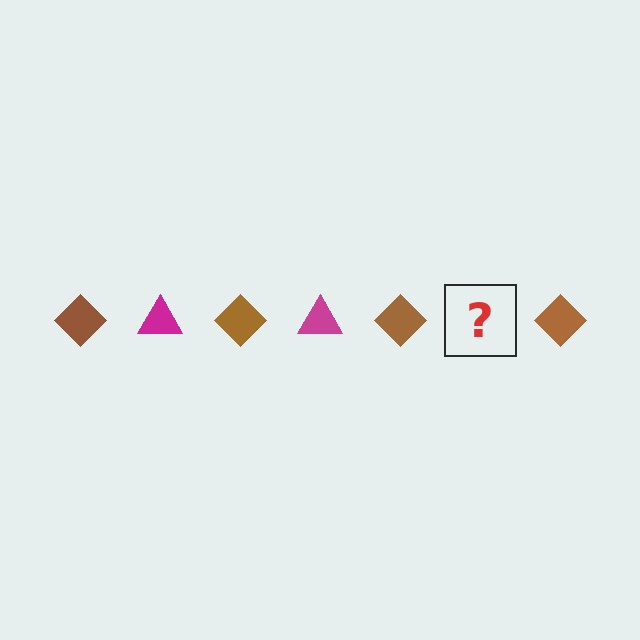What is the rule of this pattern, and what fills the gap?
The rule is that the pattern alternates between brown diamond and magenta triangle. The gap should be filled with a magenta triangle.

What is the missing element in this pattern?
The missing element is a magenta triangle.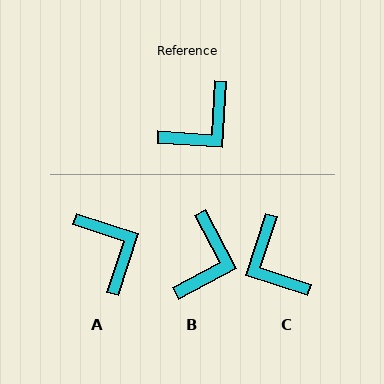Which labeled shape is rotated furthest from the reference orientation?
C, about 104 degrees away.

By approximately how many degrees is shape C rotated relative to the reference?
Approximately 104 degrees clockwise.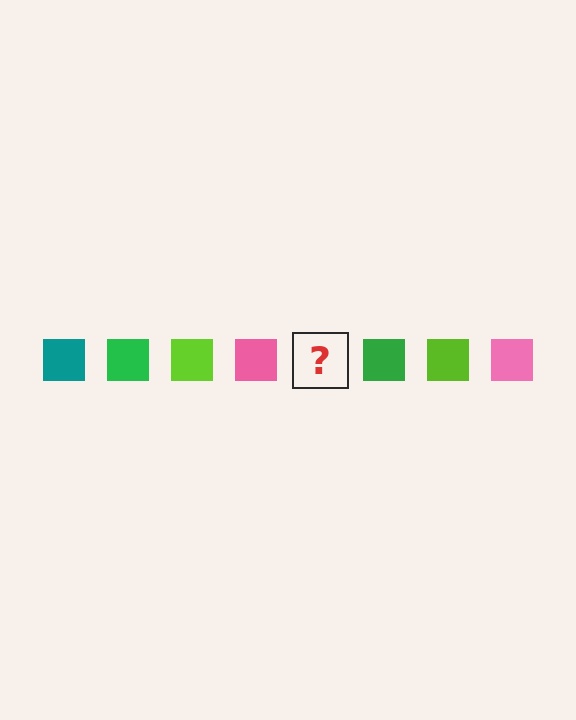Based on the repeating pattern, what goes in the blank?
The blank should be a teal square.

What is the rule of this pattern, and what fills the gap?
The rule is that the pattern cycles through teal, green, lime, pink squares. The gap should be filled with a teal square.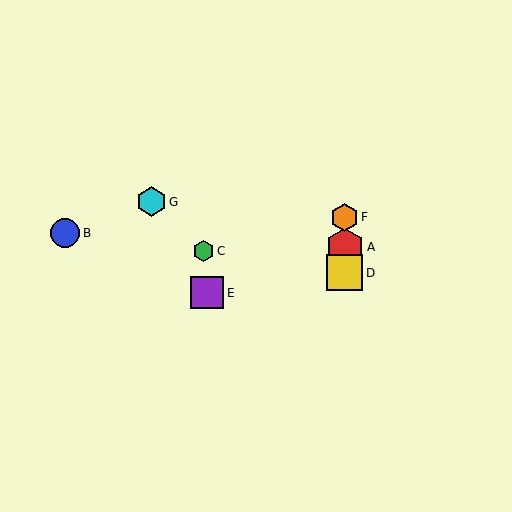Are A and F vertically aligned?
Yes, both are at x≈345.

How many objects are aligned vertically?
3 objects (A, D, F) are aligned vertically.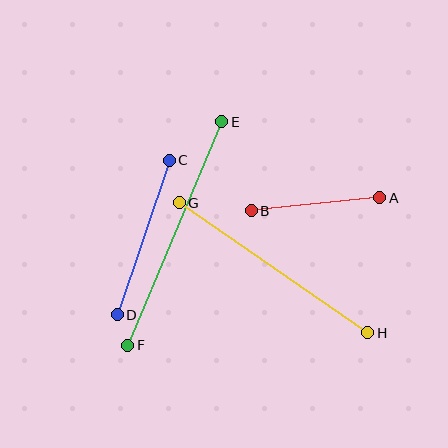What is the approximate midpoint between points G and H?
The midpoint is at approximately (273, 268) pixels.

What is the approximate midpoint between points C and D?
The midpoint is at approximately (143, 238) pixels.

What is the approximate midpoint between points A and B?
The midpoint is at approximately (315, 204) pixels.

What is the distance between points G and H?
The distance is approximately 229 pixels.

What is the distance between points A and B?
The distance is approximately 129 pixels.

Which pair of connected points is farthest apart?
Points E and F are farthest apart.